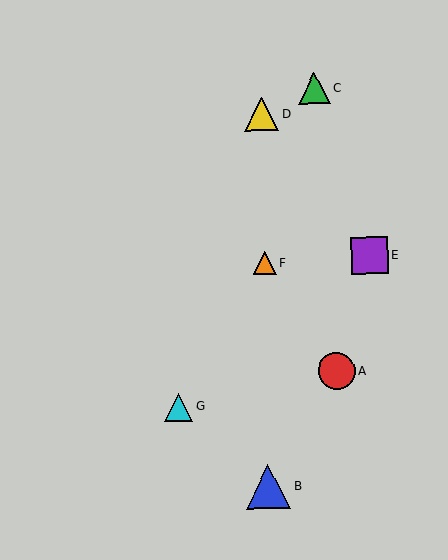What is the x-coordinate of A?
Object A is at x≈336.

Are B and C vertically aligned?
No, B is at x≈268 and C is at x≈314.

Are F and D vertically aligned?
Yes, both are at x≈265.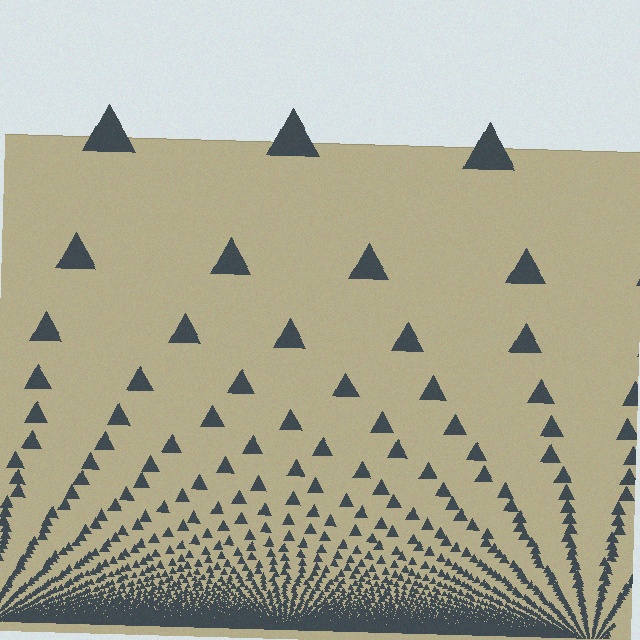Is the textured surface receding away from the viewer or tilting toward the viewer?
The surface appears to tilt toward the viewer. Texture elements get larger and sparser toward the top.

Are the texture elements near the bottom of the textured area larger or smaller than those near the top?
Smaller. The gradient is inverted — elements near the bottom are smaller and denser.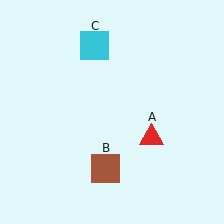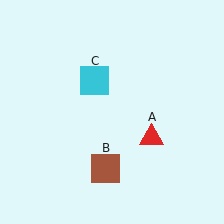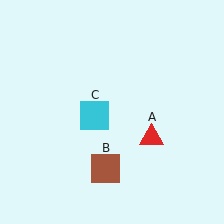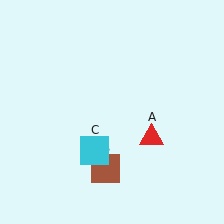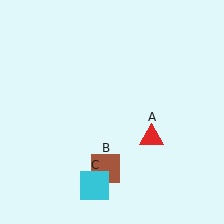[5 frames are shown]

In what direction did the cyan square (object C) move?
The cyan square (object C) moved down.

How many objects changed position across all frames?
1 object changed position: cyan square (object C).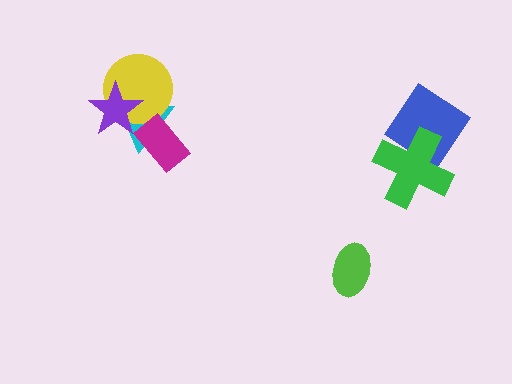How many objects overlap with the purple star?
2 objects overlap with the purple star.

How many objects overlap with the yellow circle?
2 objects overlap with the yellow circle.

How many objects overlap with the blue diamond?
1 object overlaps with the blue diamond.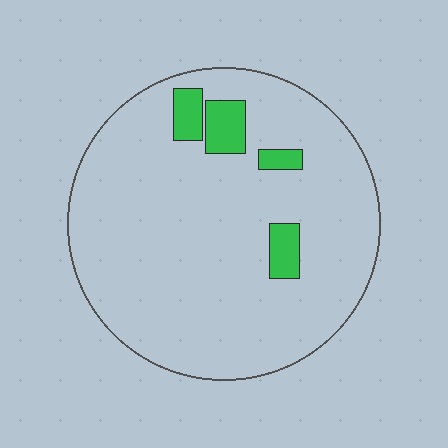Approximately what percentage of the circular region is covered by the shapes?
Approximately 10%.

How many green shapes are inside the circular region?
4.